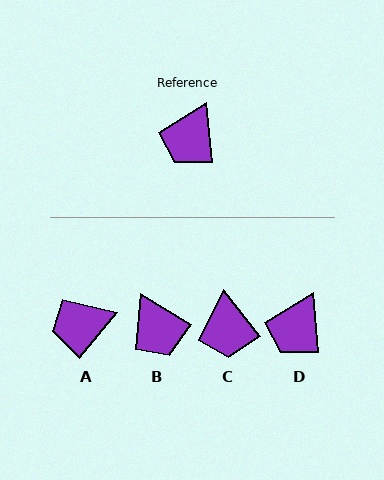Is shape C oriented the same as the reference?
No, it is off by about 33 degrees.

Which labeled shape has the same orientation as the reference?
D.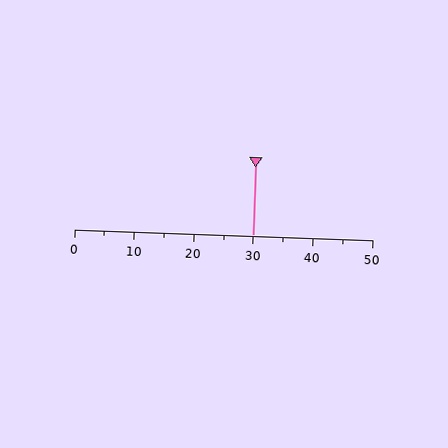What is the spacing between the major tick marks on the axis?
The major ticks are spaced 10 apart.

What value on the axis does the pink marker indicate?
The marker indicates approximately 30.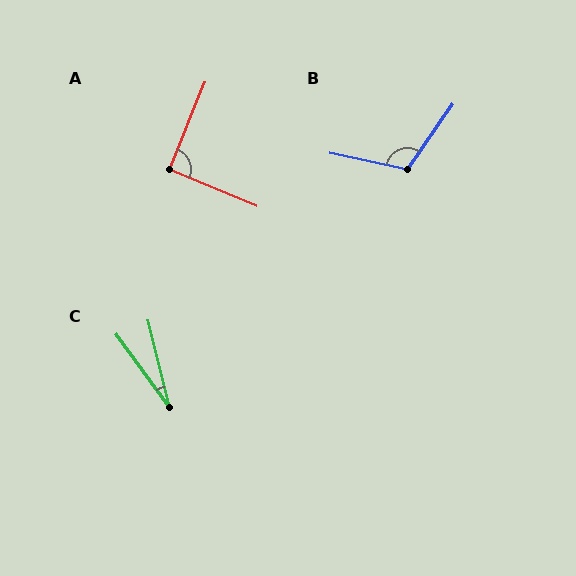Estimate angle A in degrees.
Approximately 91 degrees.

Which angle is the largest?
B, at approximately 112 degrees.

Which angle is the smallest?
C, at approximately 22 degrees.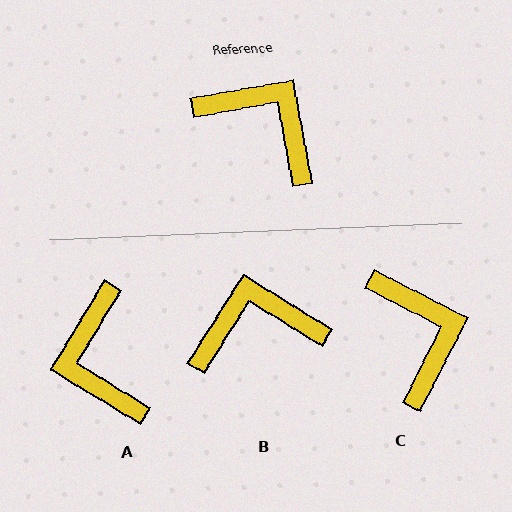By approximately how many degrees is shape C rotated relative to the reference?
Approximately 37 degrees clockwise.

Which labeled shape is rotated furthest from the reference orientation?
A, about 139 degrees away.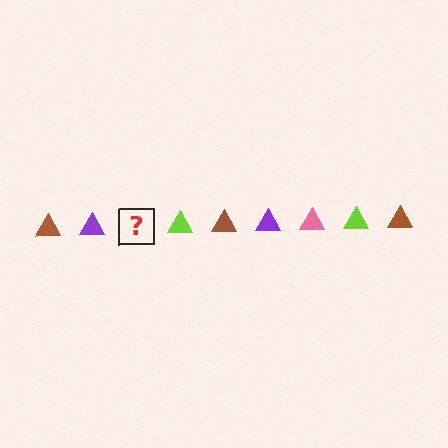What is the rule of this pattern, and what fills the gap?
The rule is that the pattern cycles through brown, purple, pink, lime triangles. The gap should be filled with a pink triangle.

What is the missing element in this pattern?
The missing element is a pink triangle.